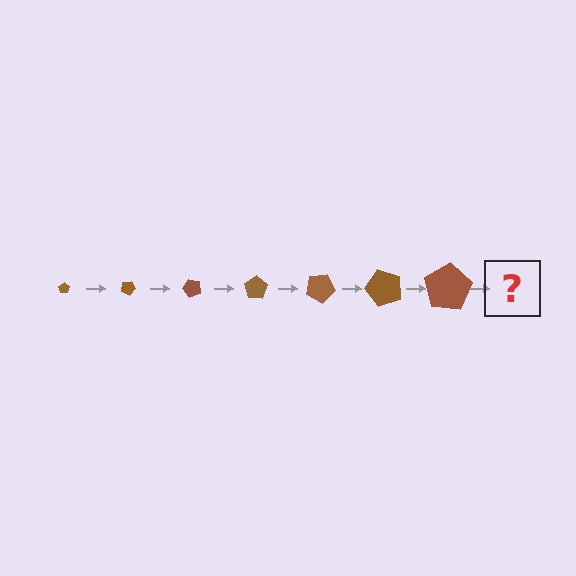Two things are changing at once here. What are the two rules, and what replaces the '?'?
The two rules are that the pentagon grows larger each step and it rotates 25 degrees each step. The '?' should be a pentagon, larger than the previous one and rotated 175 degrees from the start.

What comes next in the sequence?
The next element should be a pentagon, larger than the previous one and rotated 175 degrees from the start.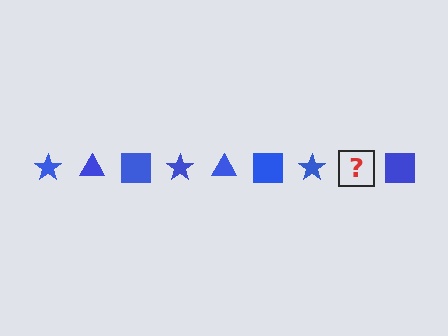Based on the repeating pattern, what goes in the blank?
The blank should be a blue triangle.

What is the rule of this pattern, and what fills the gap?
The rule is that the pattern cycles through star, triangle, square shapes in blue. The gap should be filled with a blue triangle.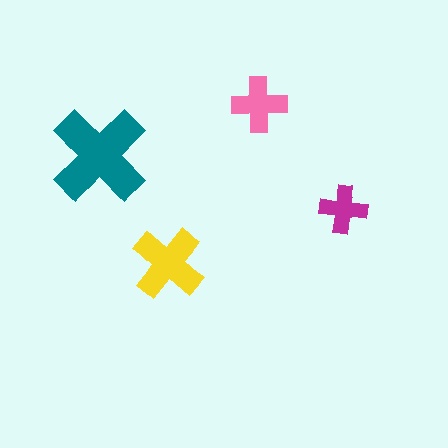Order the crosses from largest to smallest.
the teal one, the yellow one, the pink one, the magenta one.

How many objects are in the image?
There are 4 objects in the image.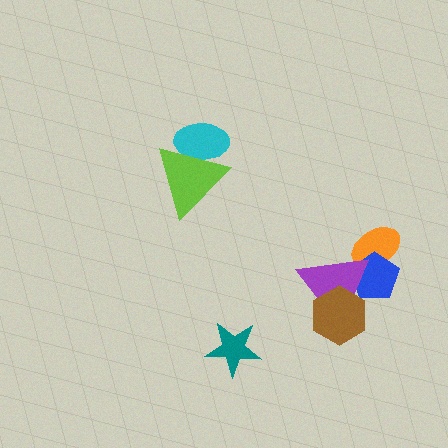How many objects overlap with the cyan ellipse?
1 object overlaps with the cyan ellipse.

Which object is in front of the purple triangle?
The brown hexagon is in front of the purple triangle.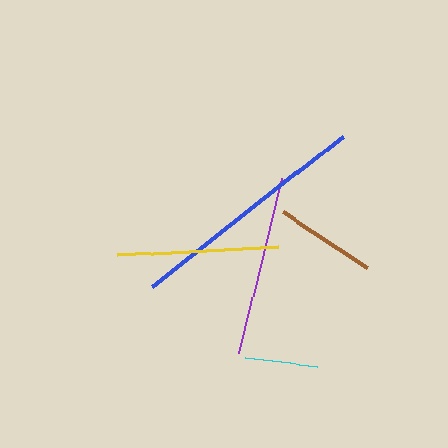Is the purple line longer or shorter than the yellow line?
The purple line is longer than the yellow line.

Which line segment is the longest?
The blue line is the longest at approximately 244 pixels.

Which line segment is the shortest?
The cyan line is the shortest at approximately 72 pixels.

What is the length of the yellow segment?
The yellow segment is approximately 162 pixels long.